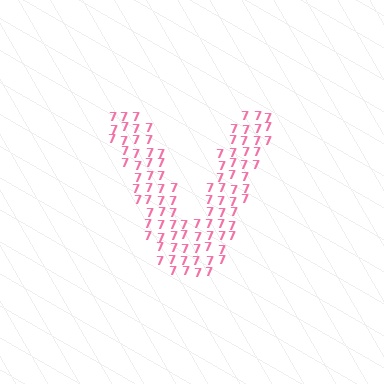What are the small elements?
The small elements are digit 7's.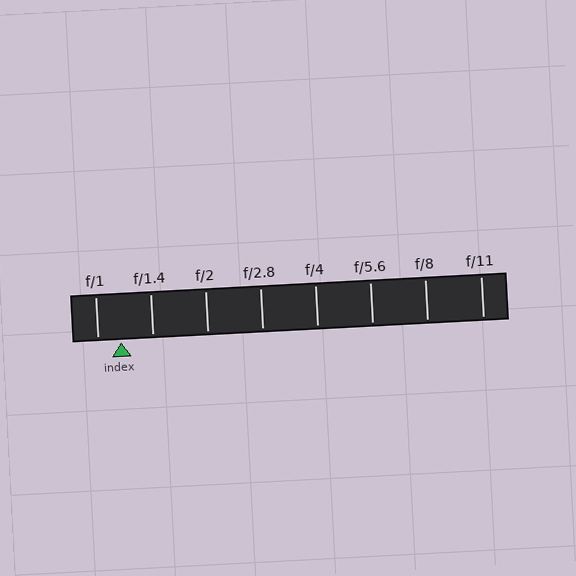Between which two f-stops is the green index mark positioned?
The index mark is between f/1 and f/1.4.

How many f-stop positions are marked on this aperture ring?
There are 8 f-stop positions marked.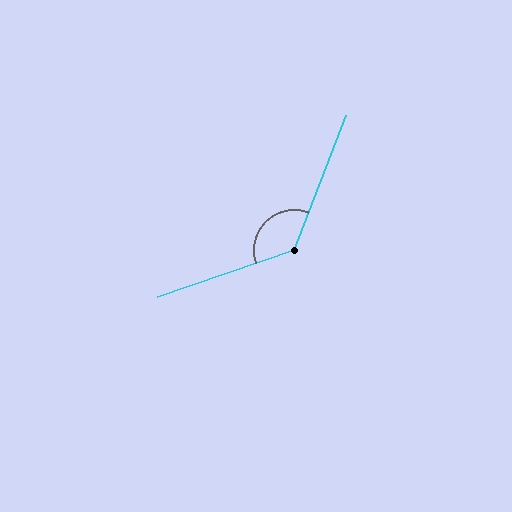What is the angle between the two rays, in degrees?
Approximately 130 degrees.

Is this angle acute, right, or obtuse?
It is obtuse.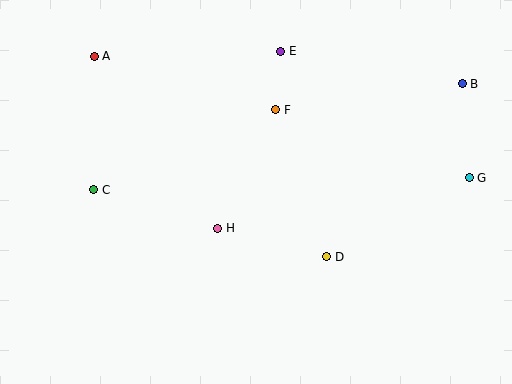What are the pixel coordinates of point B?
Point B is at (462, 84).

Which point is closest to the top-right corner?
Point B is closest to the top-right corner.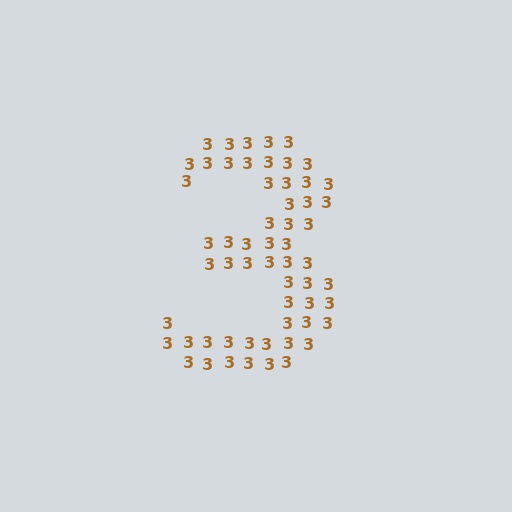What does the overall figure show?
The overall figure shows the digit 3.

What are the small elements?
The small elements are digit 3's.